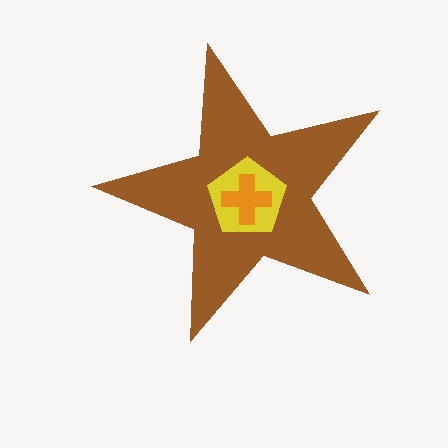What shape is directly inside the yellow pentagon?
The orange cross.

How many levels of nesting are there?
3.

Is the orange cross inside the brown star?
Yes.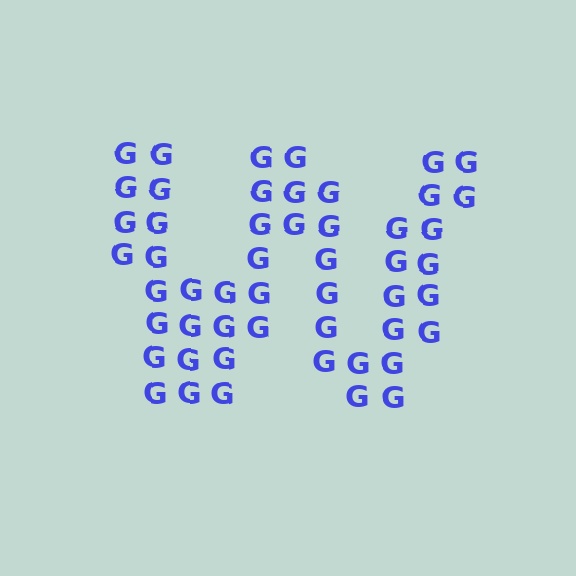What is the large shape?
The large shape is the letter W.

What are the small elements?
The small elements are letter G's.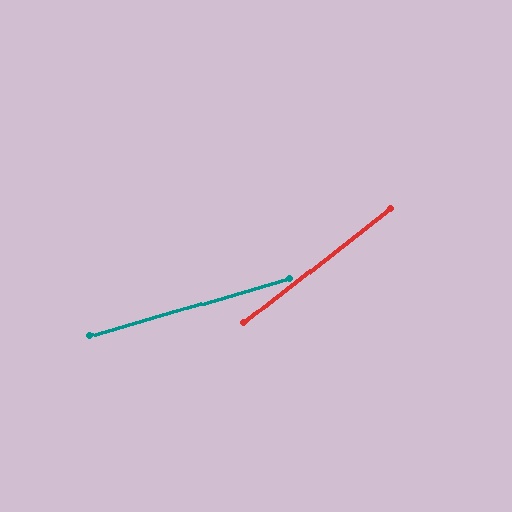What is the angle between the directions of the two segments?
Approximately 22 degrees.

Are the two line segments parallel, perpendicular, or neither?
Neither parallel nor perpendicular — they differ by about 22°.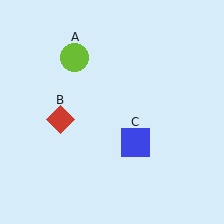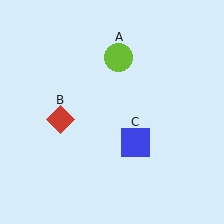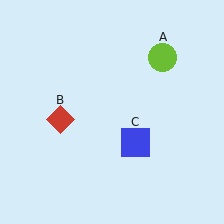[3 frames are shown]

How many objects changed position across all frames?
1 object changed position: lime circle (object A).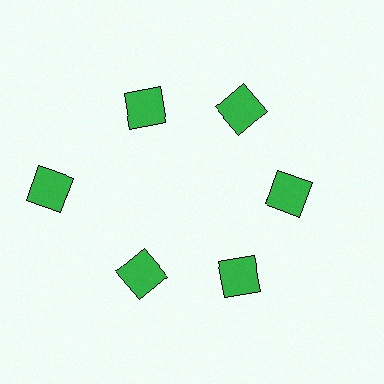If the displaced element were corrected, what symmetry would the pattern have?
It would have 6-fold rotational symmetry — the pattern would map onto itself every 60 degrees.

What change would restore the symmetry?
The symmetry would be restored by moving it inward, back onto the ring so that all 6 squares sit at equal angles and equal distance from the center.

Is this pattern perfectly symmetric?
No. The 6 green squares are arranged in a ring, but one element near the 9 o'clock position is pushed outward from the center, breaking the 6-fold rotational symmetry.